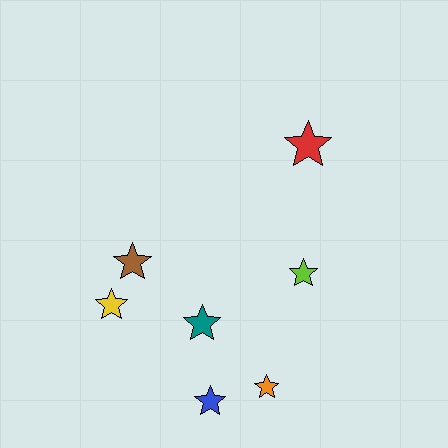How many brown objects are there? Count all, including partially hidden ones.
There is 1 brown object.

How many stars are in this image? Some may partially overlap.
There are 7 stars.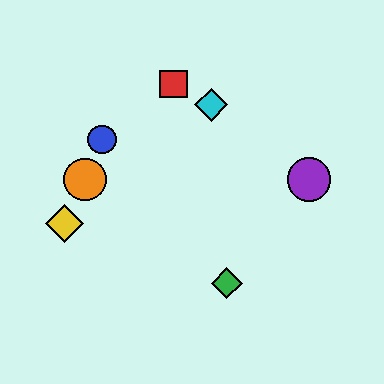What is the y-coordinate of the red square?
The red square is at y≈84.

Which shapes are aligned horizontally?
The purple circle, the orange circle are aligned horizontally.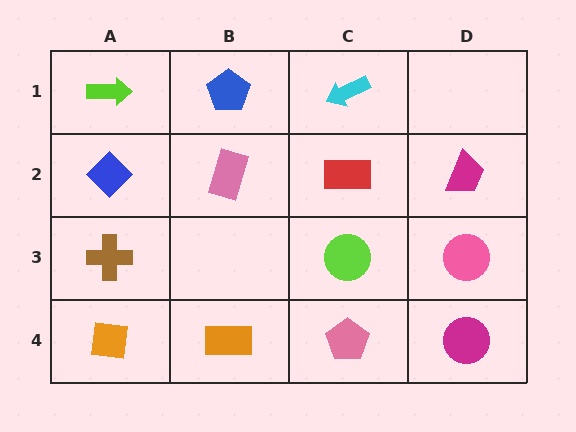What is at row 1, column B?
A blue pentagon.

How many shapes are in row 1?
3 shapes.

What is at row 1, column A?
A lime arrow.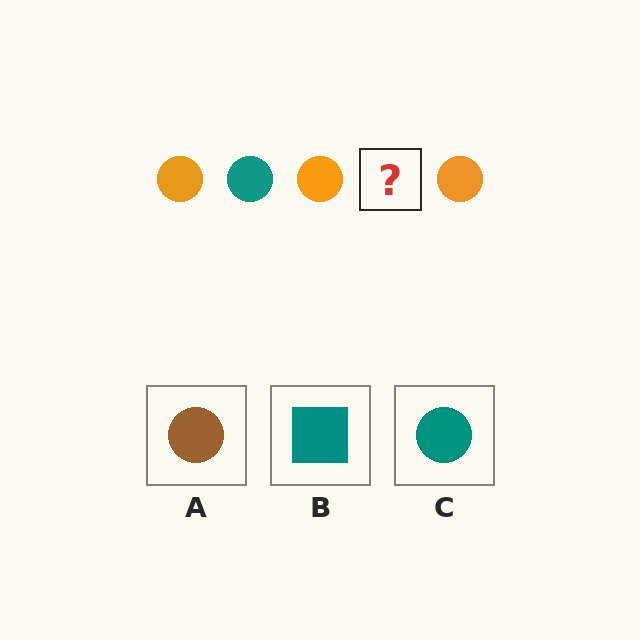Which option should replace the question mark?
Option C.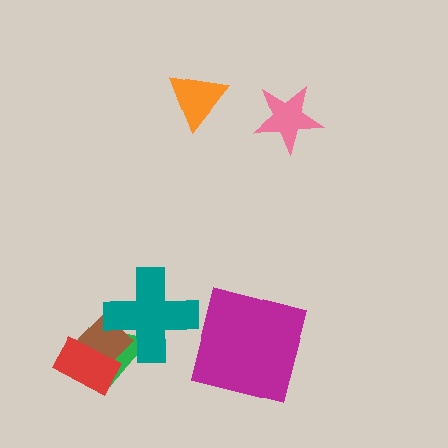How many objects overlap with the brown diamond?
3 objects overlap with the brown diamond.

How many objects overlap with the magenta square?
0 objects overlap with the magenta square.